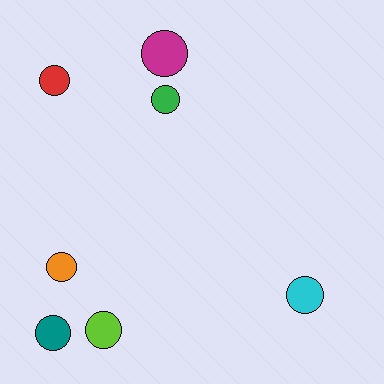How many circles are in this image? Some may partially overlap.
There are 7 circles.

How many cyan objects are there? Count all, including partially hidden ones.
There is 1 cyan object.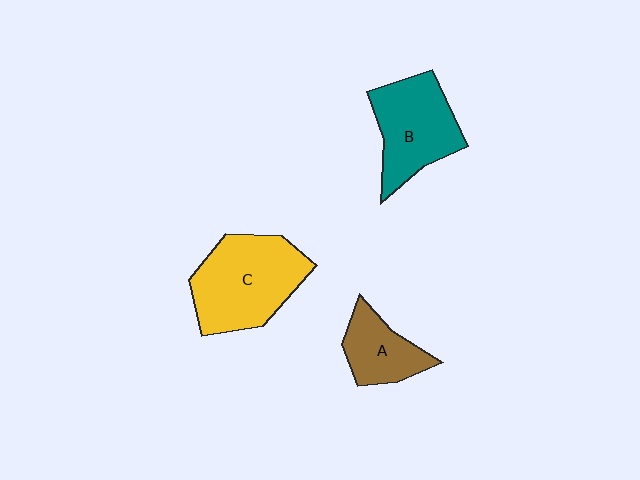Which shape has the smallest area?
Shape A (brown).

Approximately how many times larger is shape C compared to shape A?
Approximately 1.9 times.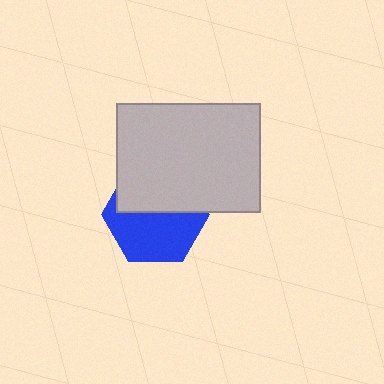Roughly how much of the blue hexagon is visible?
About half of it is visible (roughly 54%).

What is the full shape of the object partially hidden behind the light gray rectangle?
The partially hidden object is a blue hexagon.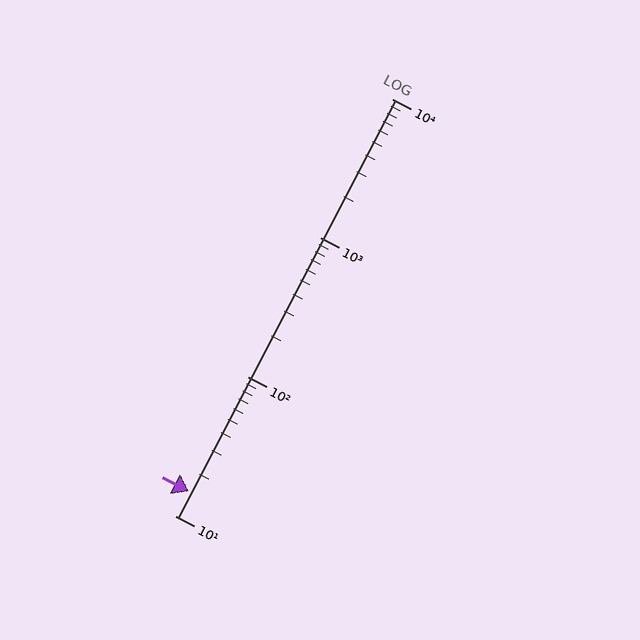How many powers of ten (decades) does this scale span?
The scale spans 3 decades, from 10 to 10000.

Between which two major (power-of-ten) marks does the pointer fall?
The pointer is between 10 and 100.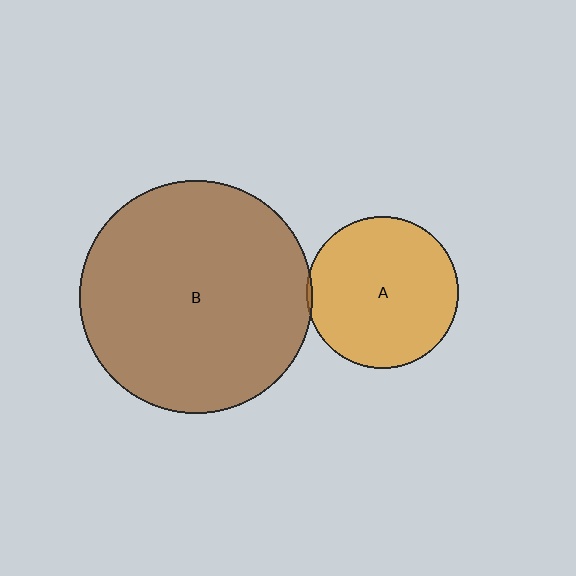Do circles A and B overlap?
Yes.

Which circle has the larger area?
Circle B (brown).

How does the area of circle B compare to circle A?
Approximately 2.3 times.